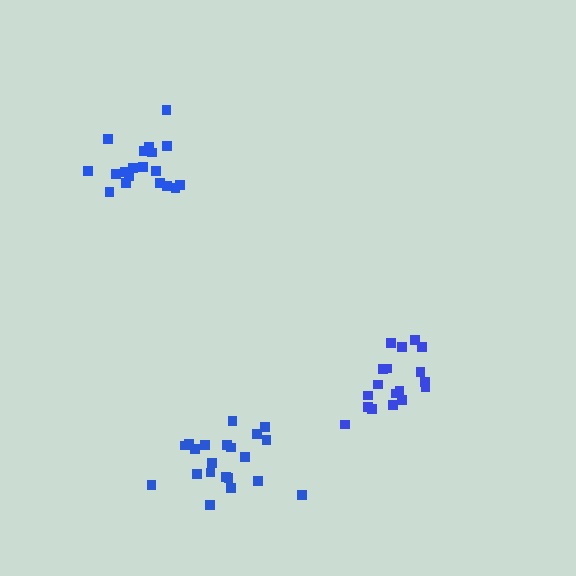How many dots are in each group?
Group 1: 21 dots, Group 2: 18 dots, Group 3: 19 dots (58 total).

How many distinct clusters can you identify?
There are 3 distinct clusters.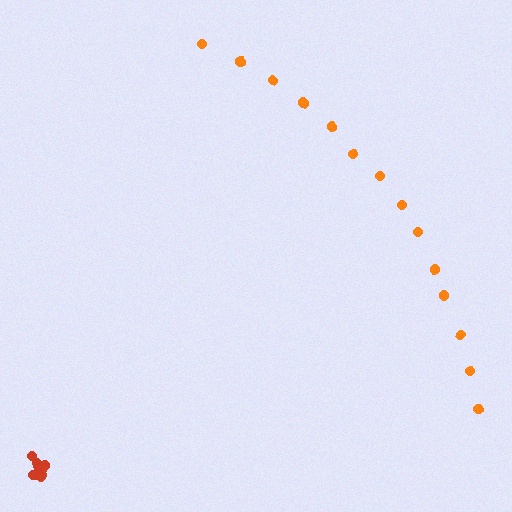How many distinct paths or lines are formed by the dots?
There are 2 distinct paths.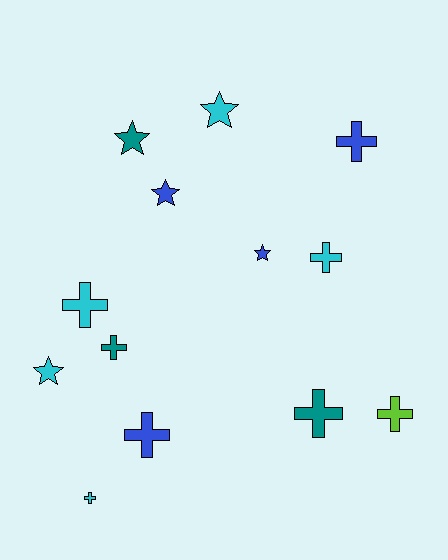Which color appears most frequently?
Cyan, with 5 objects.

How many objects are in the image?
There are 13 objects.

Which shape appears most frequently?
Cross, with 8 objects.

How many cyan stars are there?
There are 2 cyan stars.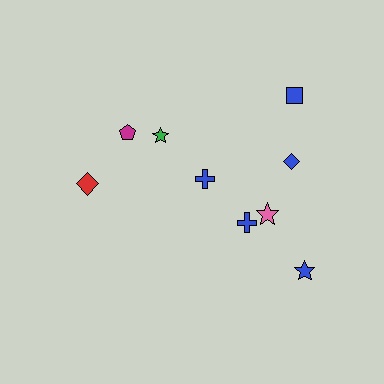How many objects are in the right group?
There are 6 objects.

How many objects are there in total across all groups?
There are 9 objects.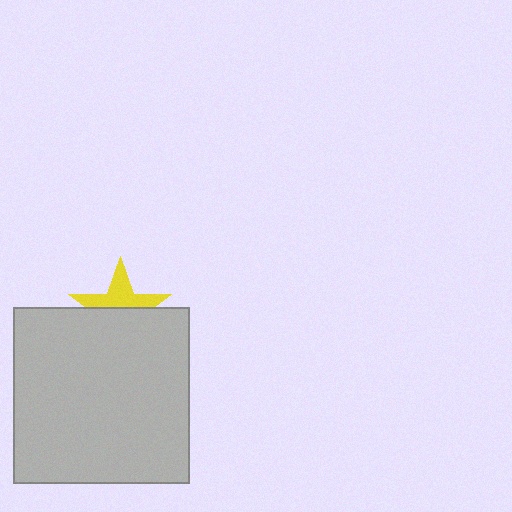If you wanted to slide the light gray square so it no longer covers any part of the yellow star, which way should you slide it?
Slide it down — that is the most direct way to separate the two shapes.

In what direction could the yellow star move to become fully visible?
The yellow star could move up. That would shift it out from behind the light gray square entirely.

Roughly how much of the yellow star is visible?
About half of it is visible (roughly 49%).